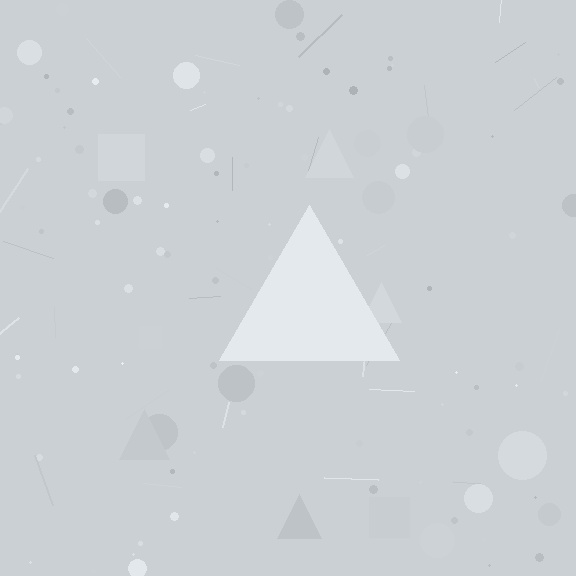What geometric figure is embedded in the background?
A triangle is embedded in the background.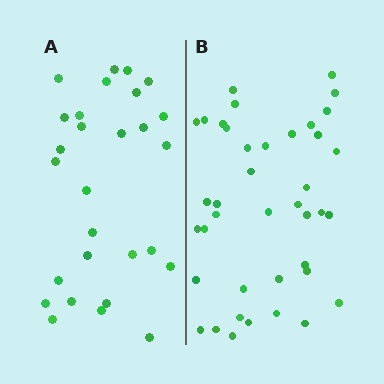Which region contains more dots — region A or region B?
Region B (the right region) has more dots.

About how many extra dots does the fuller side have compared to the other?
Region B has roughly 12 or so more dots than region A.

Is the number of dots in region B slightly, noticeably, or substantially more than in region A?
Region B has noticeably more, but not dramatically so. The ratio is roughly 1.4 to 1.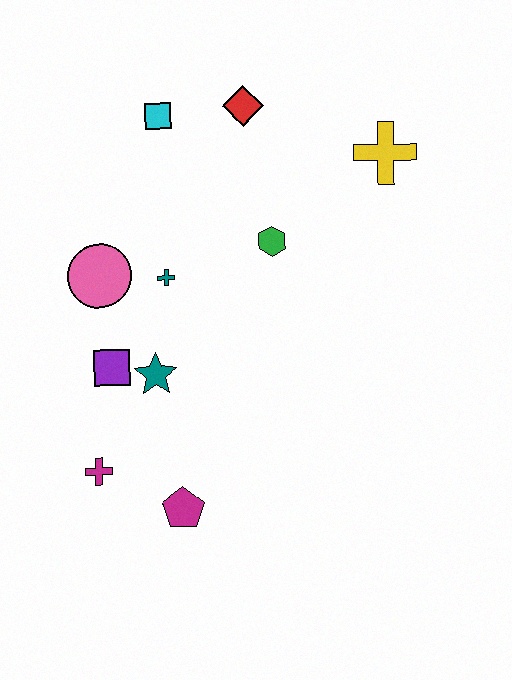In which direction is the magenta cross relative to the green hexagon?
The magenta cross is below the green hexagon.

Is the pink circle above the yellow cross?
No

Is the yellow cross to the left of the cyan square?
No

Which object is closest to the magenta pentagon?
The magenta cross is closest to the magenta pentagon.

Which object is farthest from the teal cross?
The yellow cross is farthest from the teal cross.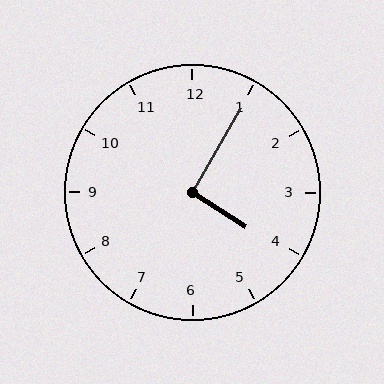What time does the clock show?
4:05.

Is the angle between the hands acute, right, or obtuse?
It is right.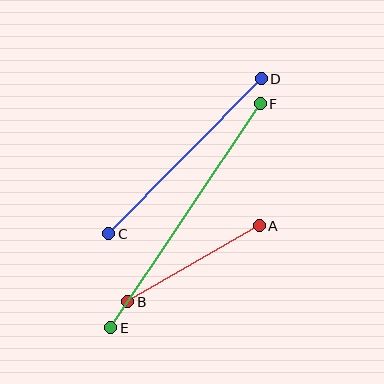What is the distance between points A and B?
The distance is approximately 152 pixels.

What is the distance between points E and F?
The distance is approximately 269 pixels.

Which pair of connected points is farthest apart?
Points E and F are farthest apart.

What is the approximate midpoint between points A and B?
The midpoint is at approximately (194, 264) pixels.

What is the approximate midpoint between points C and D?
The midpoint is at approximately (185, 156) pixels.